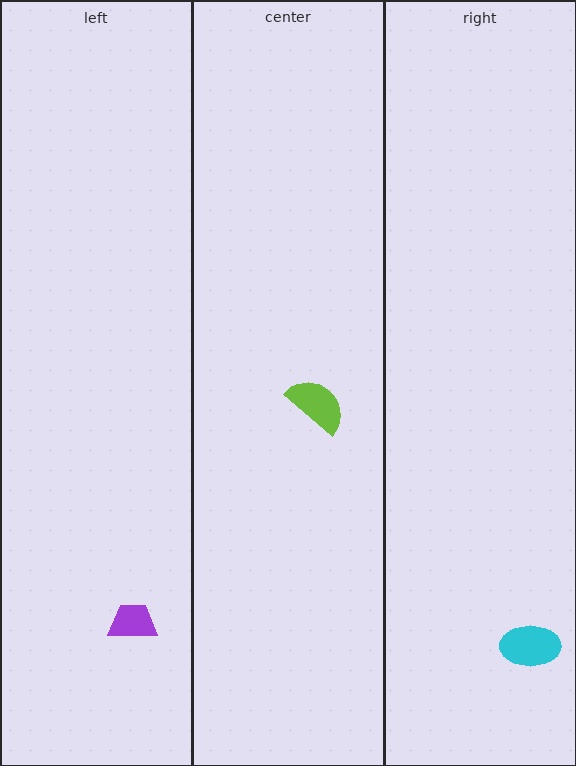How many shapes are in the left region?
1.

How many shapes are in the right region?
1.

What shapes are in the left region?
The purple trapezoid.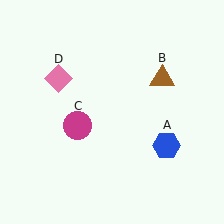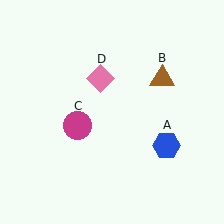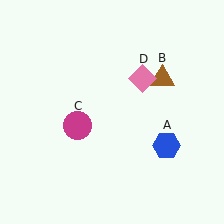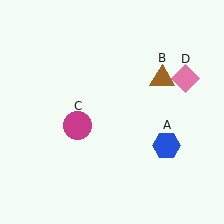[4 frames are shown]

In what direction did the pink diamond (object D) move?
The pink diamond (object D) moved right.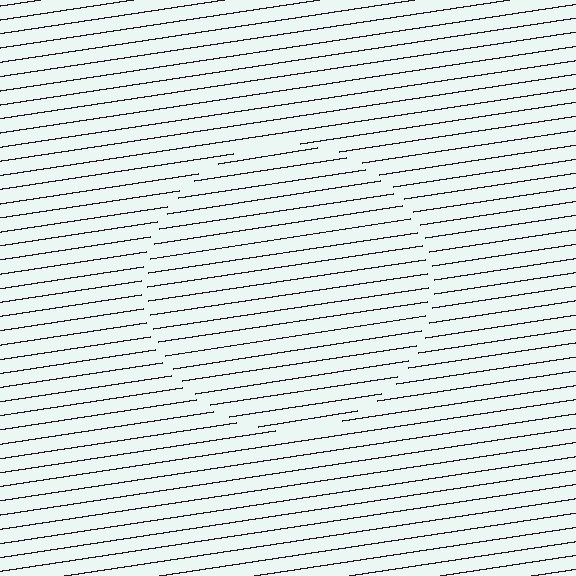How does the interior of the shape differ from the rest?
The interior of the shape contains the same grating, shifted by half a period — the contour is defined by the phase discontinuity where line-ends from the inner and outer gratings abut.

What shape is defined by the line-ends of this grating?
An illusory circle. The interior of the shape contains the same grating, shifted by half a period — the contour is defined by the phase discontinuity where line-ends from the inner and outer gratings abut.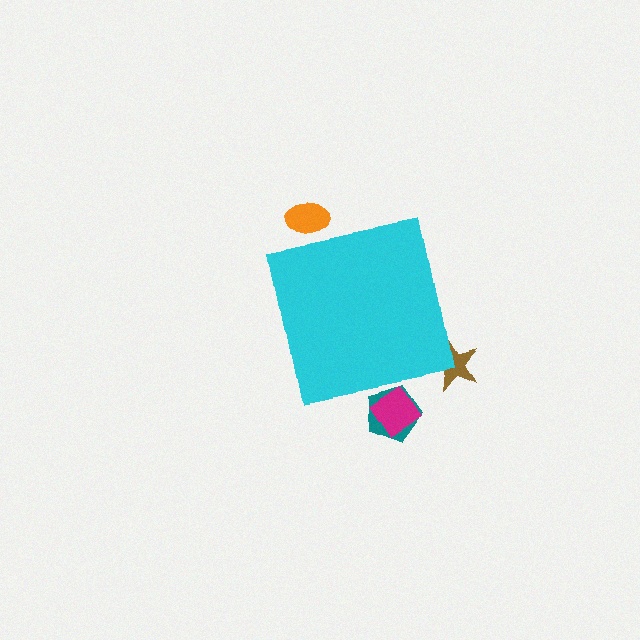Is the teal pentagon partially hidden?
Yes, the teal pentagon is partially hidden behind the cyan square.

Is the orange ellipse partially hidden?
Yes, the orange ellipse is partially hidden behind the cyan square.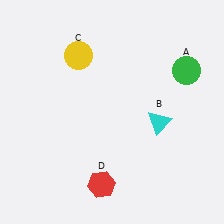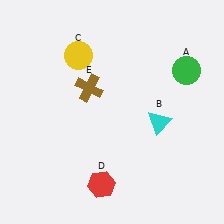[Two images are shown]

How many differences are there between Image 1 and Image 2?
There is 1 difference between the two images.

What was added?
A brown cross (E) was added in Image 2.